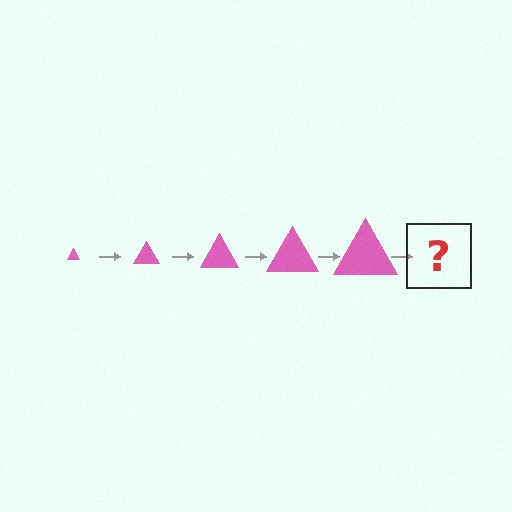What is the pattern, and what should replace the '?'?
The pattern is that the triangle gets progressively larger each step. The '?' should be a pink triangle, larger than the previous one.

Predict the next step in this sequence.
The next step is a pink triangle, larger than the previous one.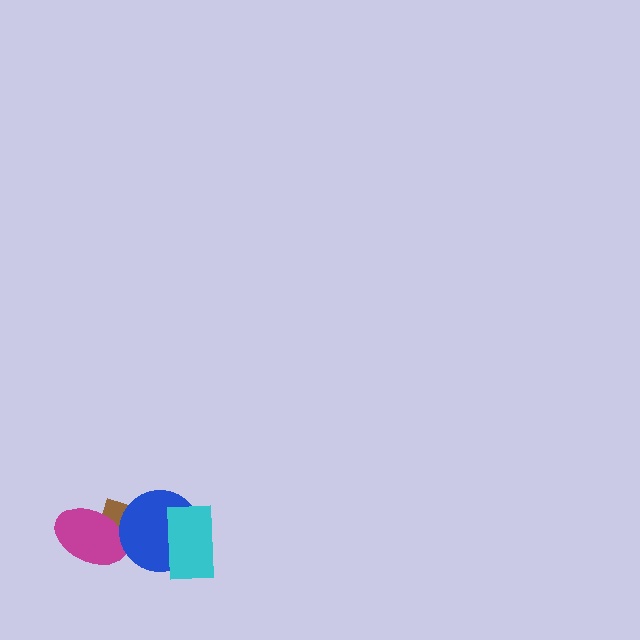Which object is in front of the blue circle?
The cyan rectangle is in front of the blue circle.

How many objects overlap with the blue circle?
3 objects overlap with the blue circle.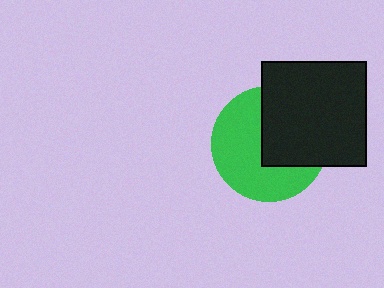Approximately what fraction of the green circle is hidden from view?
Roughly 44% of the green circle is hidden behind the black square.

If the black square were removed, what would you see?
You would see the complete green circle.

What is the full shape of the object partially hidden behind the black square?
The partially hidden object is a green circle.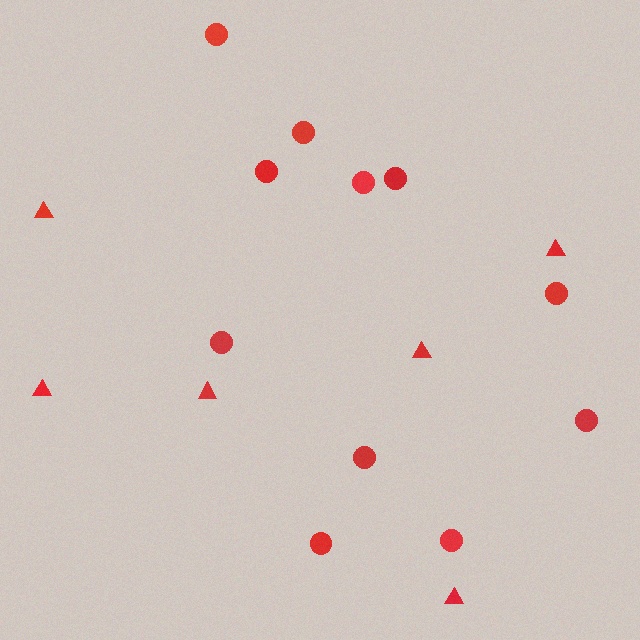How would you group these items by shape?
There are 2 groups: one group of circles (11) and one group of triangles (6).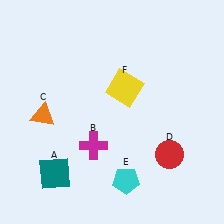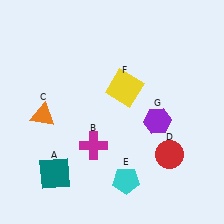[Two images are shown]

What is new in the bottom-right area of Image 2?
A purple hexagon (G) was added in the bottom-right area of Image 2.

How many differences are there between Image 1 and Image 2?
There is 1 difference between the two images.